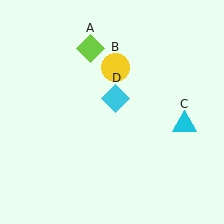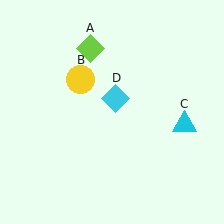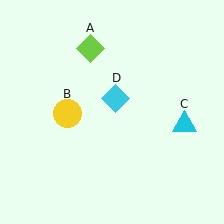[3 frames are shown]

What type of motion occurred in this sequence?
The yellow circle (object B) rotated counterclockwise around the center of the scene.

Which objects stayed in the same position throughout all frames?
Lime diamond (object A) and cyan triangle (object C) and cyan diamond (object D) remained stationary.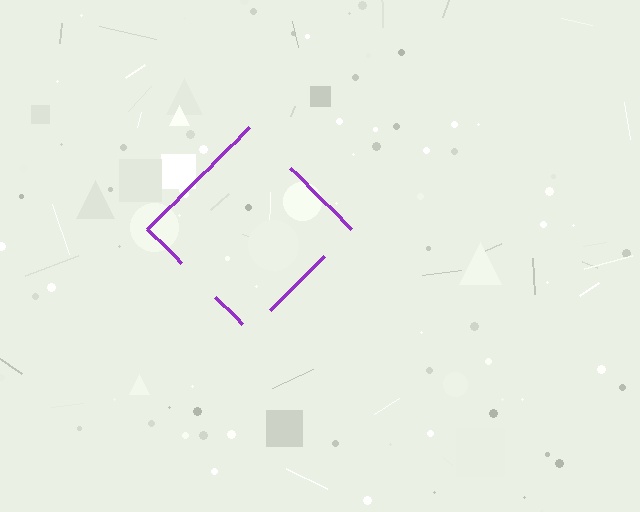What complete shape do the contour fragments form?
The contour fragments form a diamond.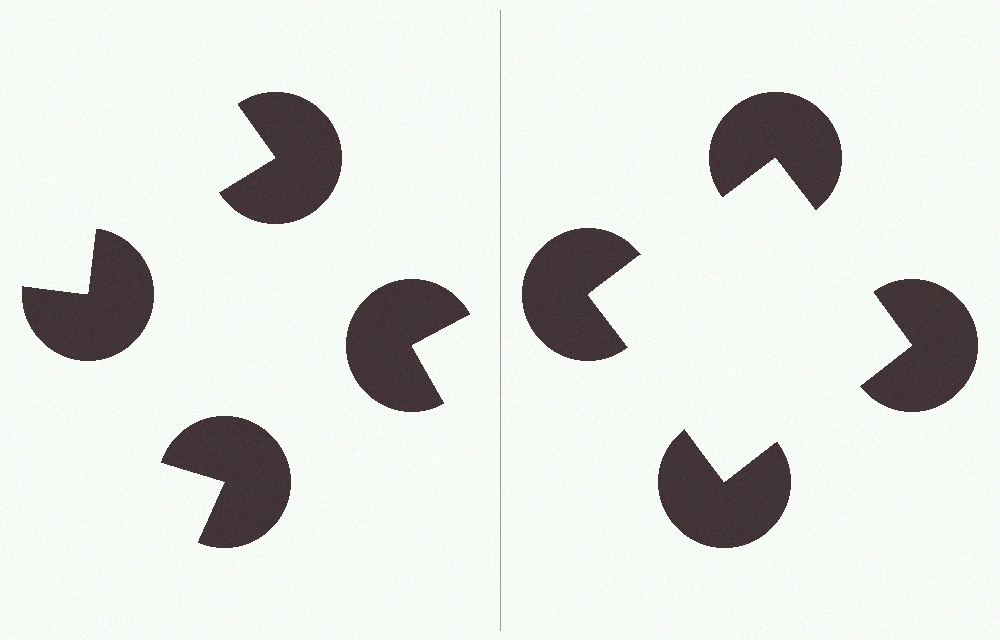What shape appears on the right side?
An illusory square.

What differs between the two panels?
The pac-man discs are positioned identically on both sides; only the wedge orientations differ. On the right they align to a square; on the left they are misaligned.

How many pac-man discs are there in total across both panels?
8 — 4 on each side.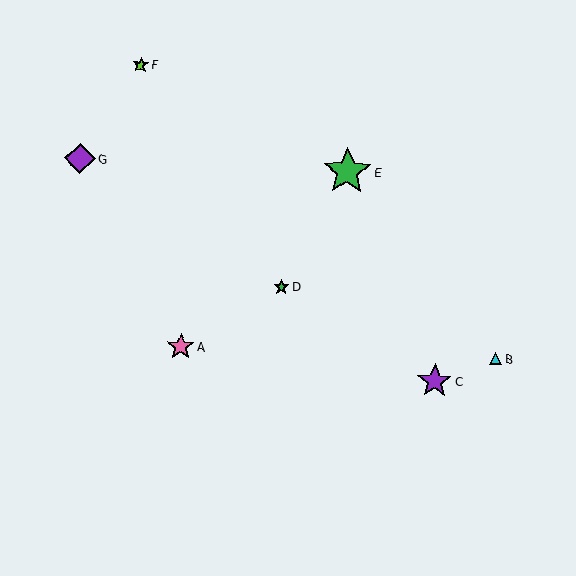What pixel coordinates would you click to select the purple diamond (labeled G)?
Click at (80, 158) to select the purple diamond G.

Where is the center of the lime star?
The center of the lime star is at (141, 65).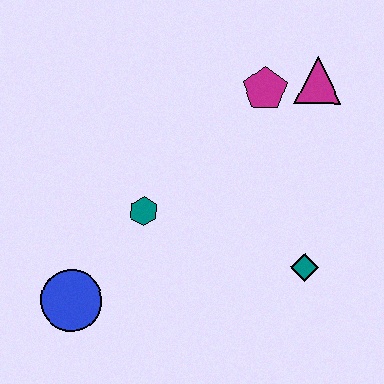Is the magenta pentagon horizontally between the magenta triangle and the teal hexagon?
Yes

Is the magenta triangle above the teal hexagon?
Yes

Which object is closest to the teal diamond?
The teal hexagon is closest to the teal diamond.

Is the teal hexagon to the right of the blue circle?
Yes